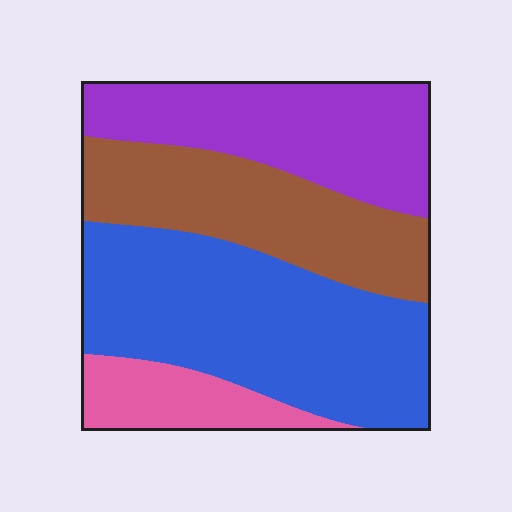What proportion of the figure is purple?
Purple covers roughly 25% of the figure.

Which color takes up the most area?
Blue, at roughly 40%.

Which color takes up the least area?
Pink, at roughly 10%.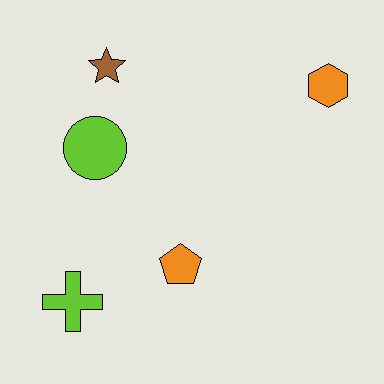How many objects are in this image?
There are 5 objects.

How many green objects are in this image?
There are no green objects.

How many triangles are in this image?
There are no triangles.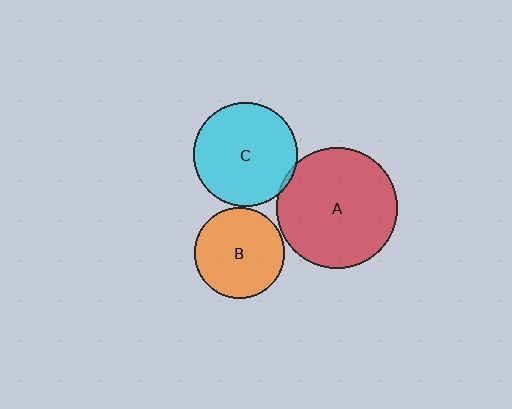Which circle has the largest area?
Circle A (red).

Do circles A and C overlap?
Yes.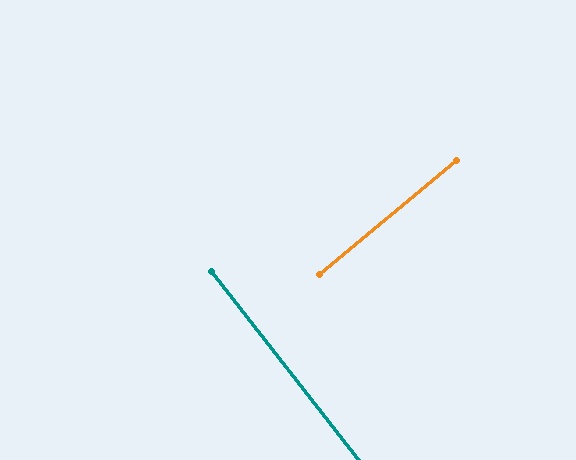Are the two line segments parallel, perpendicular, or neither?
Perpendicular — they meet at approximately 89°.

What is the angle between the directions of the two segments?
Approximately 89 degrees.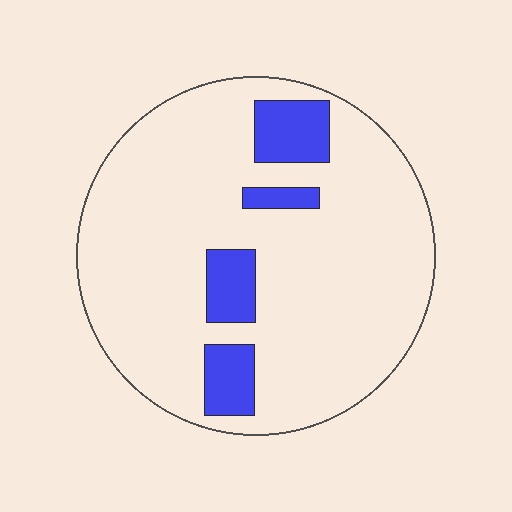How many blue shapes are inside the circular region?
4.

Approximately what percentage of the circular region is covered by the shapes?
Approximately 15%.